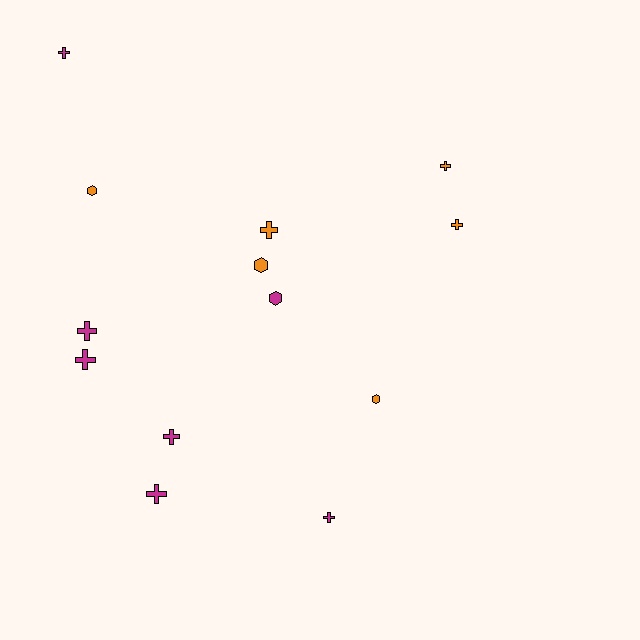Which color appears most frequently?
Magenta, with 7 objects.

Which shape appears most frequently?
Cross, with 9 objects.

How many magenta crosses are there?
There are 6 magenta crosses.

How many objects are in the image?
There are 13 objects.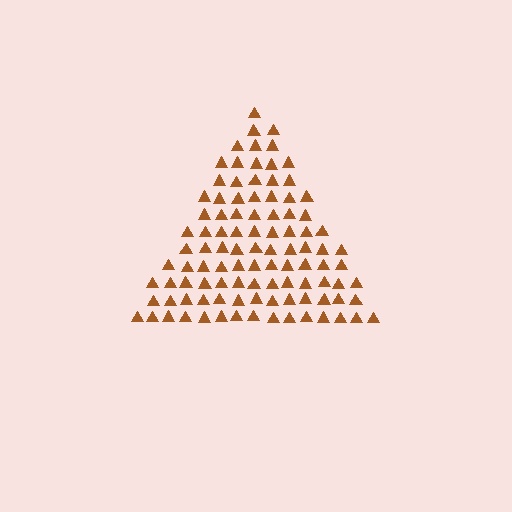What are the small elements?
The small elements are triangles.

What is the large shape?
The large shape is a triangle.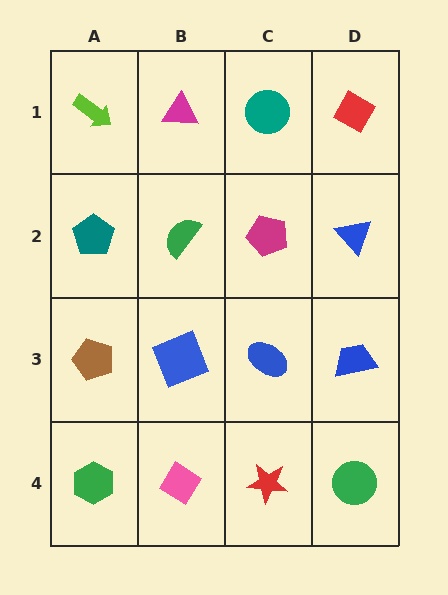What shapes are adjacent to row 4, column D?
A blue trapezoid (row 3, column D), a red star (row 4, column C).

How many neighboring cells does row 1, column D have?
2.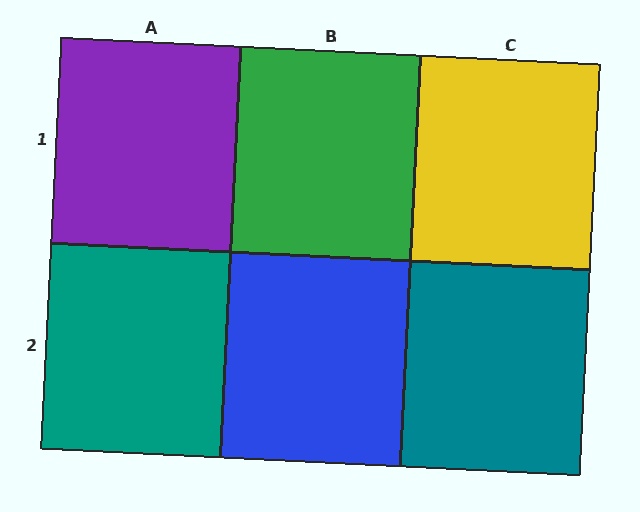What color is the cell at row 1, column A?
Purple.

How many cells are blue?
1 cell is blue.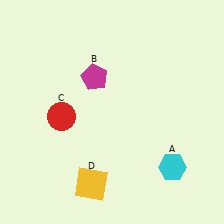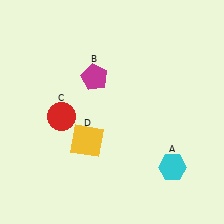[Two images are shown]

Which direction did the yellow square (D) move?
The yellow square (D) moved up.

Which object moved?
The yellow square (D) moved up.